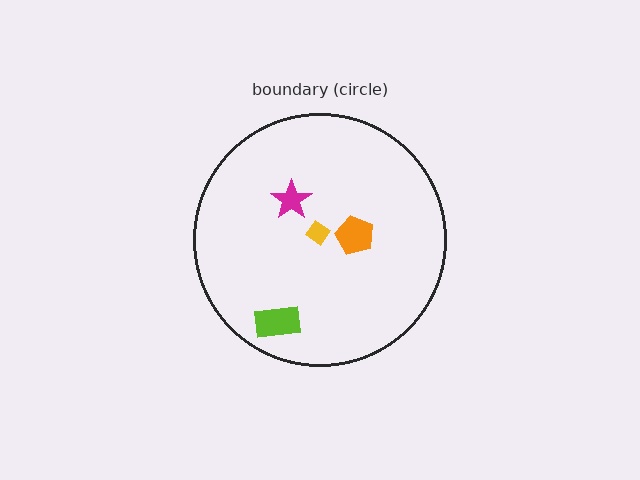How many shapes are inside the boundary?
4 inside, 0 outside.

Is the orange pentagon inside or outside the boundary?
Inside.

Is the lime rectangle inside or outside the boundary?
Inside.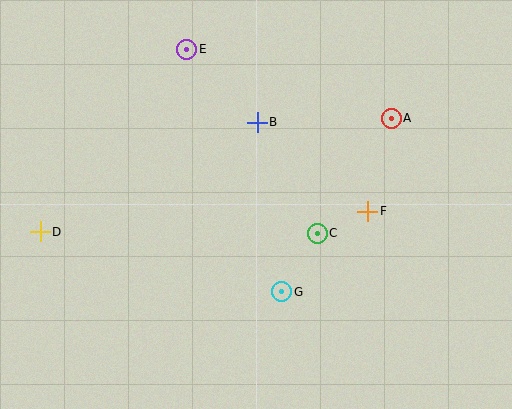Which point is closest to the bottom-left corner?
Point D is closest to the bottom-left corner.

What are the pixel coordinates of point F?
Point F is at (368, 211).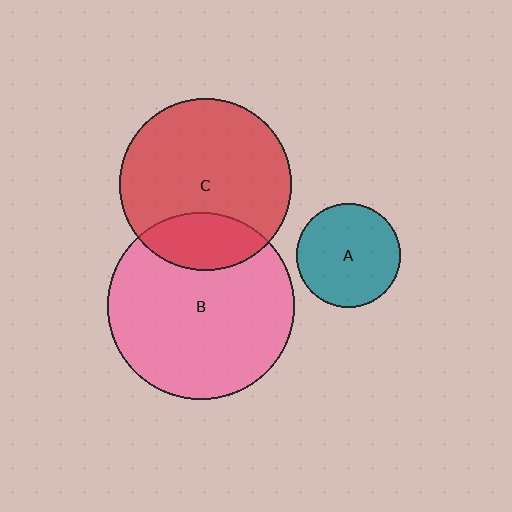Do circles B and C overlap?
Yes.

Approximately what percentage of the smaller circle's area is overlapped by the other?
Approximately 25%.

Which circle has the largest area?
Circle B (pink).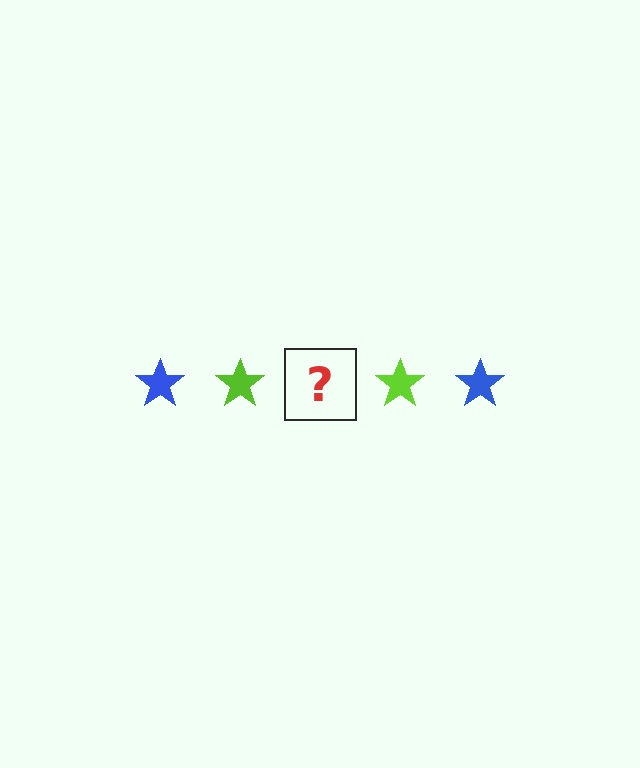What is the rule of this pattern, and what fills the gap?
The rule is that the pattern cycles through blue, lime stars. The gap should be filled with a blue star.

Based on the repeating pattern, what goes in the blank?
The blank should be a blue star.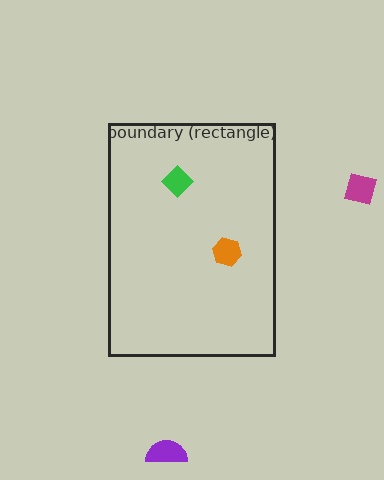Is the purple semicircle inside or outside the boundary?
Outside.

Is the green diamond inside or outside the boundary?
Inside.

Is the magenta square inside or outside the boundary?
Outside.